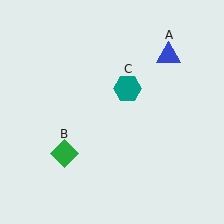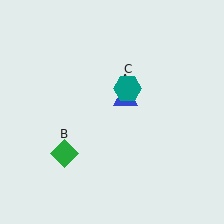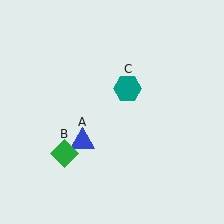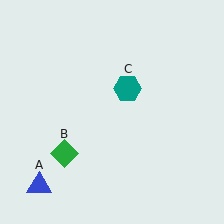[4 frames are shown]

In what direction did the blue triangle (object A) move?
The blue triangle (object A) moved down and to the left.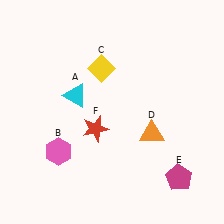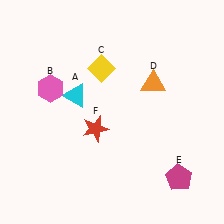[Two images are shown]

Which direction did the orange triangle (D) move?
The orange triangle (D) moved up.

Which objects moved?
The objects that moved are: the pink hexagon (B), the orange triangle (D).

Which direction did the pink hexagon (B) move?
The pink hexagon (B) moved up.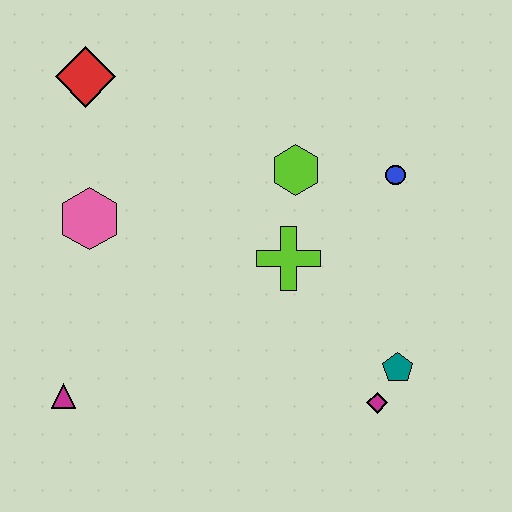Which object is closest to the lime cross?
The lime hexagon is closest to the lime cross.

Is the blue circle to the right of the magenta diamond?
Yes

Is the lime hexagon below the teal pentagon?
No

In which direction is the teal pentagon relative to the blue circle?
The teal pentagon is below the blue circle.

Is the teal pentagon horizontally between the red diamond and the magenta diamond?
No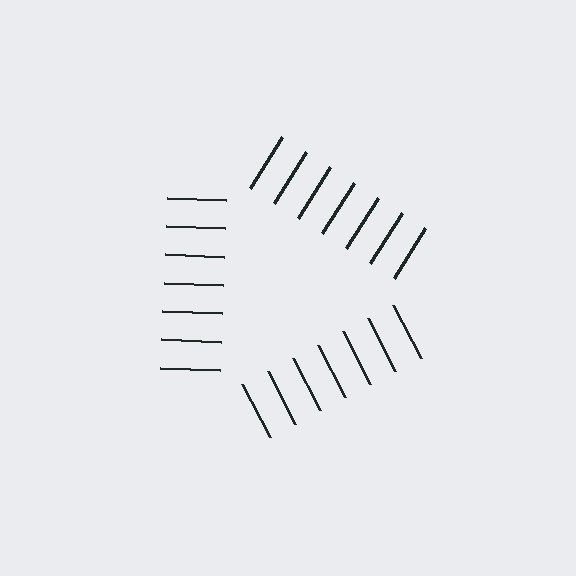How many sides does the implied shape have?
3 sides — the line-ends trace a triangle.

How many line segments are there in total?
21 — 7 along each of the 3 edges.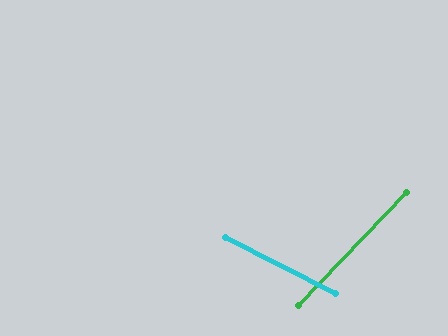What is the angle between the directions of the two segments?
Approximately 74 degrees.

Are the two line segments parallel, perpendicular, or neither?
Neither parallel nor perpendicular — they differ by about 74°.